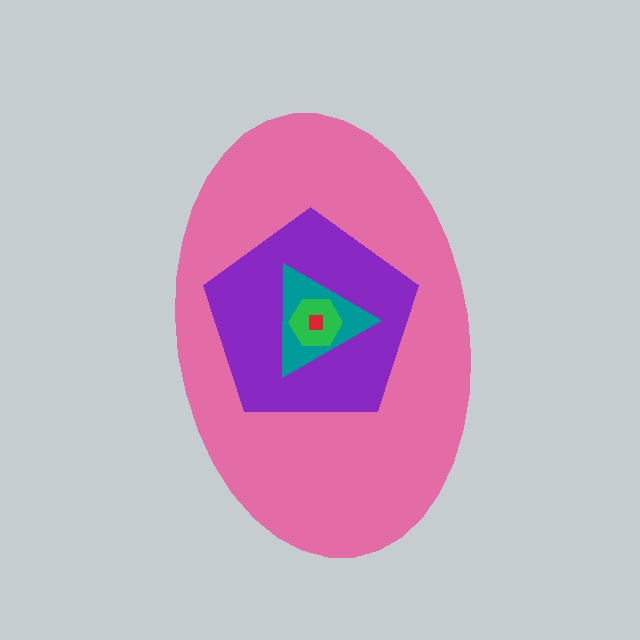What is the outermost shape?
The pink ellipse.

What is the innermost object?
The red square.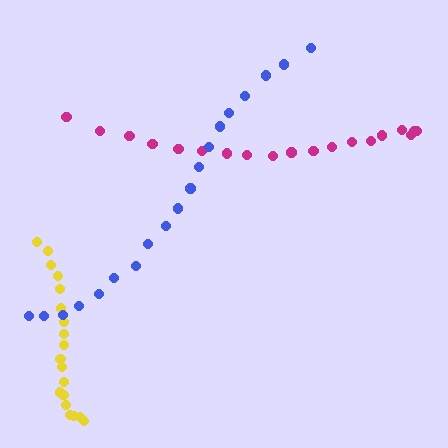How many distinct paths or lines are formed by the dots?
There are 3 distinct paths.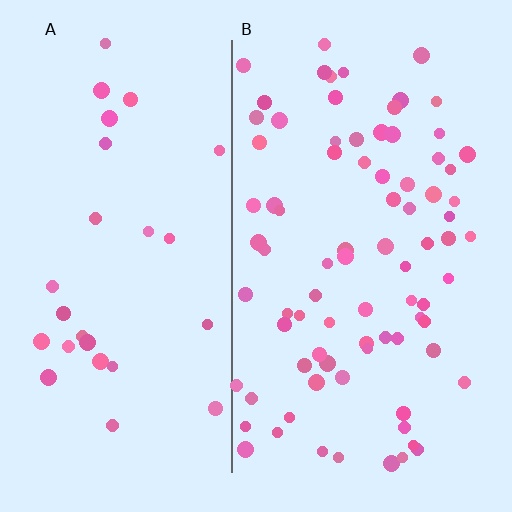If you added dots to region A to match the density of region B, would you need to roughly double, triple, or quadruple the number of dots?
Approximately triple.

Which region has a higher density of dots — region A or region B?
B (the right).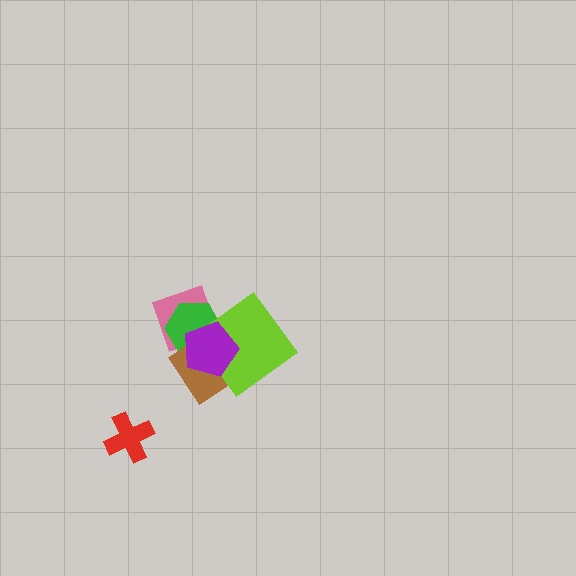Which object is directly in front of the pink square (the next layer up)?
The green hexagon is directly in front of the pink square.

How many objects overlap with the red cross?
0 objects overlap with the red cross.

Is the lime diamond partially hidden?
Yes, it is partially covered by another shape.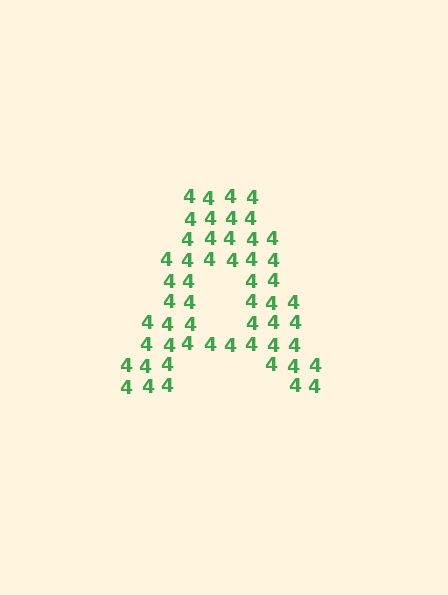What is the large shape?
The large shape is the letter A.